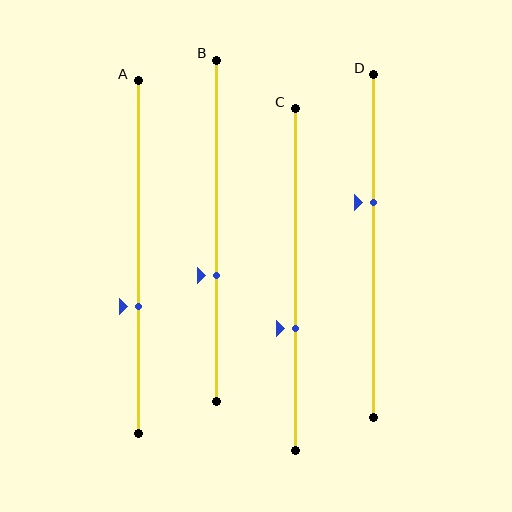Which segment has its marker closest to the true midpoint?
Segment D has its marker closest to the true midpoint.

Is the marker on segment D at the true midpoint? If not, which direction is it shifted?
No, the marker on segment D is shifted upward by about 13% of the segment length.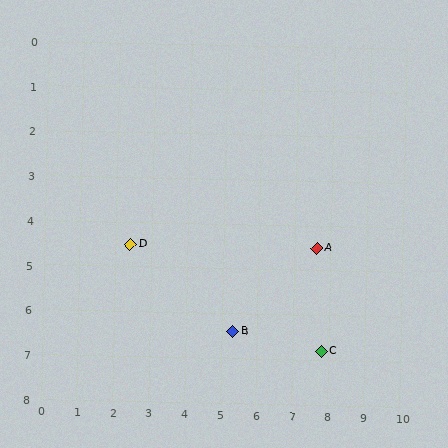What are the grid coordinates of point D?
Point D is at approximately (2.4, 4.5).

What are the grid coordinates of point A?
Point A is at approximately (7.6, 4.5).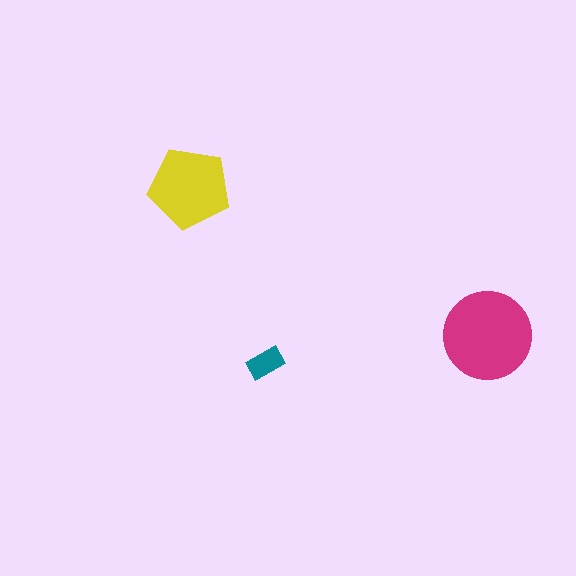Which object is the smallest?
The teal rectangle.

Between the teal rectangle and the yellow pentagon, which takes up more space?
The yellow pentagon.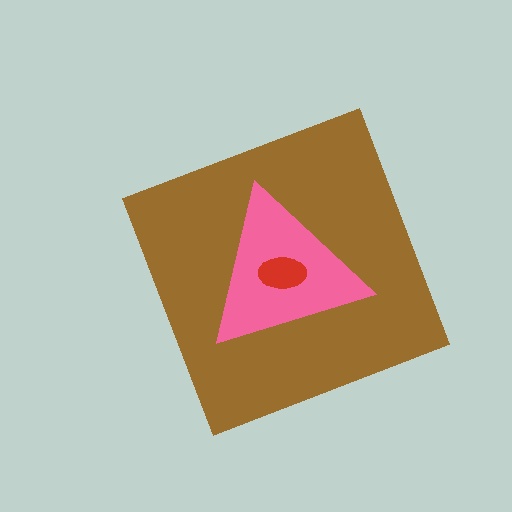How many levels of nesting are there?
3.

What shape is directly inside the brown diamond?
The pink triangle.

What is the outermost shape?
The brown diamond.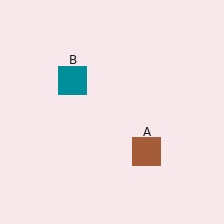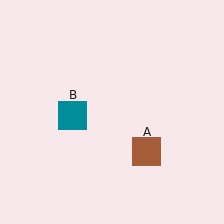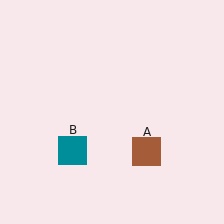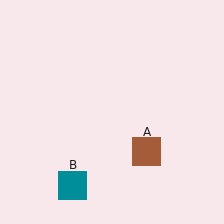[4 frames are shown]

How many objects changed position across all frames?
1 object changed position: teal square (object B).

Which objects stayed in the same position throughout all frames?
Brown square (object A) remained stationary.